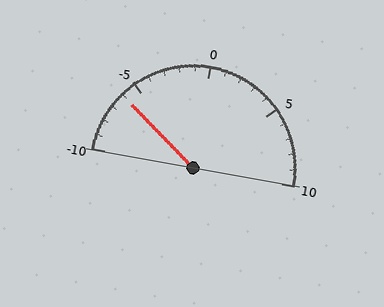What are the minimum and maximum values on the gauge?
The gauge ranges from -10 to 10.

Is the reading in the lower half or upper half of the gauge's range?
The reading is in the lower half of the range (-10 to 10).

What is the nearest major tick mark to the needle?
The nearest major tick mark is -5.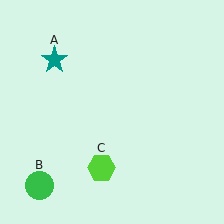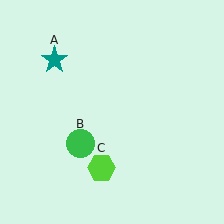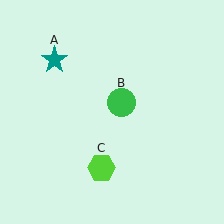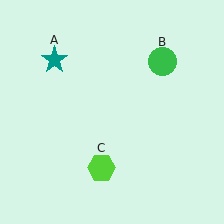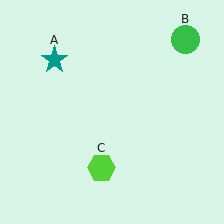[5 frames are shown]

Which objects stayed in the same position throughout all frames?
Teal star (object A) and lime hexagon (object C) remained stationary.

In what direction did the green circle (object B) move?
The green circle (object B) moved up and to the right.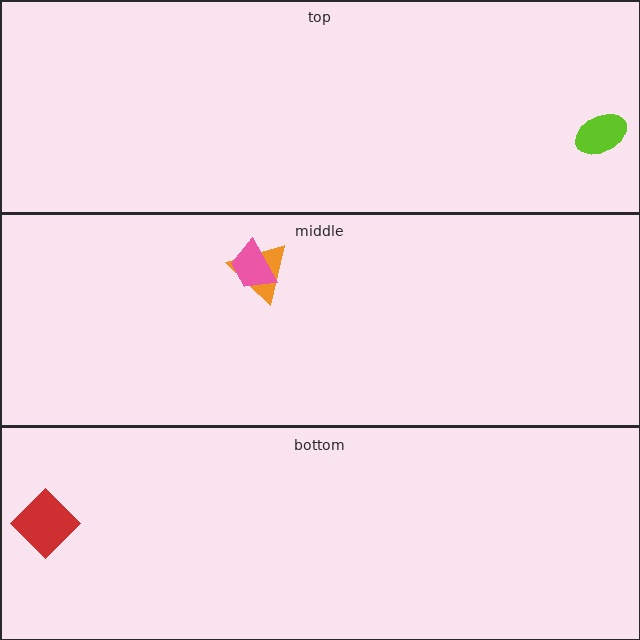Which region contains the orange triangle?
The middle region.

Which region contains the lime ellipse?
The top region.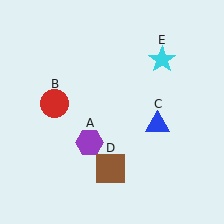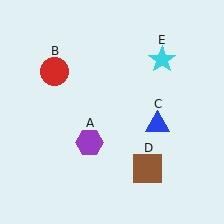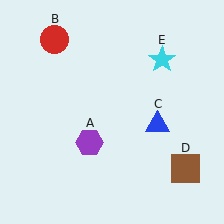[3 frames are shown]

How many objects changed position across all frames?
2 objects changed position: red circle (object B), brown square (object D).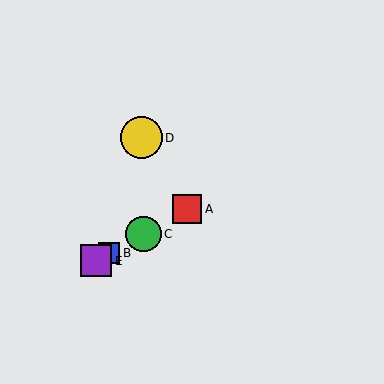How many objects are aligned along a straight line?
4 objects (A, B, C, E) are aligned along a straight line.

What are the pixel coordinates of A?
Object A is at (187, 209).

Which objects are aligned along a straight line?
Objects A, B, C, E are aligned along a straight line.